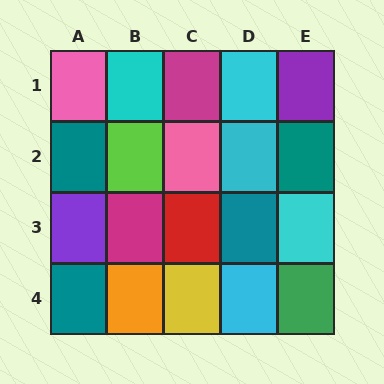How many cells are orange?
1 cell is orange.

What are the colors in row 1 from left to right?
Pink, cyan, magenta, cyan, purple.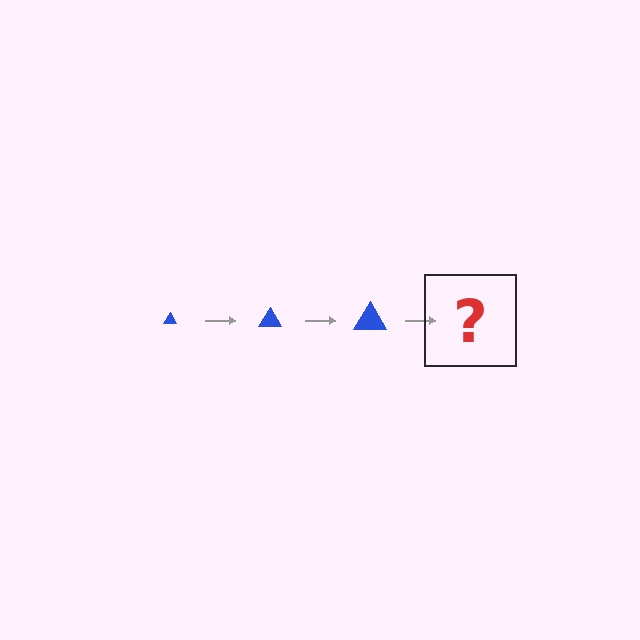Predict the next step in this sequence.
The next step is a blue triangle, larger than the previous one.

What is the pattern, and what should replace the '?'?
The pattern is that the triangle gets progressively larger each step. The '?' should be a blue triangle, larger than the previous one.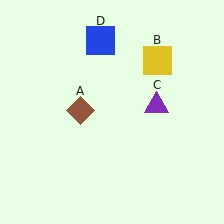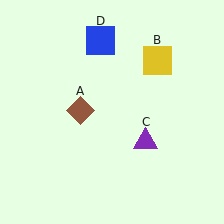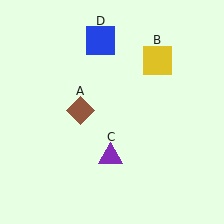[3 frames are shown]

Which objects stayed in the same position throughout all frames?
Brown diamond (object A) and yellow square (object B) and blue square (object D) remained stationary.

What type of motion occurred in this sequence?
The purple triangle (object C) rotated clockwise around the center of the scene.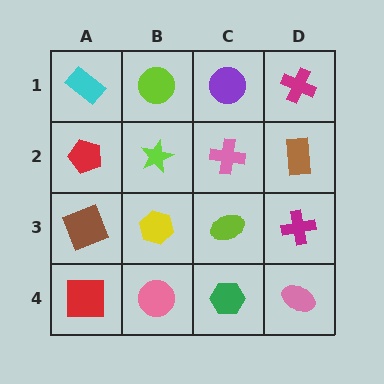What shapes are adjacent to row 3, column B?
A lime star (row 2, column B), a pink circle (row 4, column B), a brown square (row 3, column A), a lime ellipse (row 3, column C).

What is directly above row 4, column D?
A magenta cross.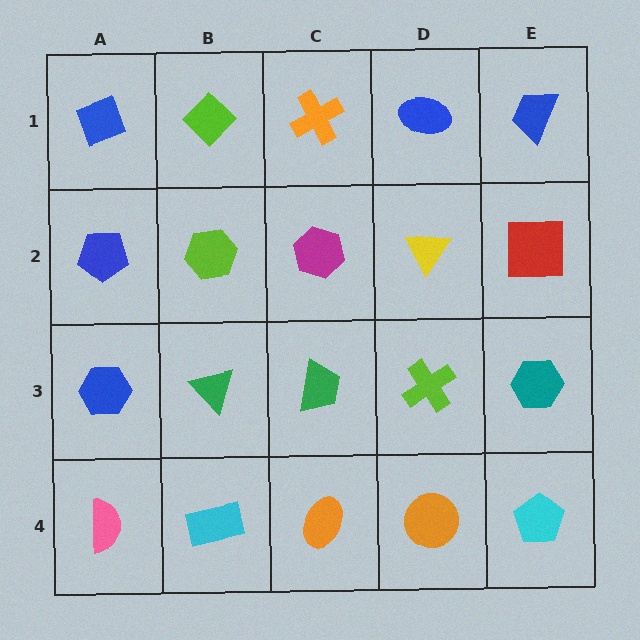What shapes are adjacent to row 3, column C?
A magenta hexagon (row 2, column C), an orange ellipse (row 4, column C), a green triangle (row 3, column B), a lime cross (row 3, column D).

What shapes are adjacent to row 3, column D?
A yellow triangle (row 2, column D), an orange circle (row 4, column D), a green trapezoid (row 3, column C), a teal hexagon (row 3, column E).